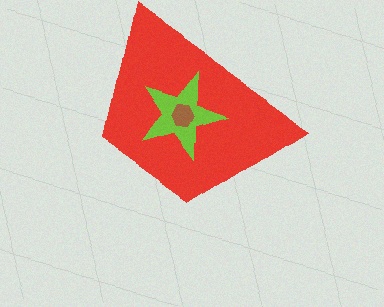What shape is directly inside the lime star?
The brown hexagon.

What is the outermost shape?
The red trapezoid.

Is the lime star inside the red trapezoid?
Yes.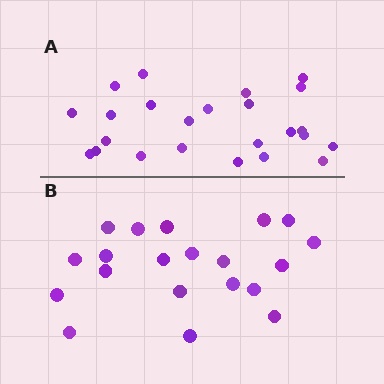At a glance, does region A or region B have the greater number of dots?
Region A (the top region) has more dots.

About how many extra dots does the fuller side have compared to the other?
Region A has about 4 more dots than region B.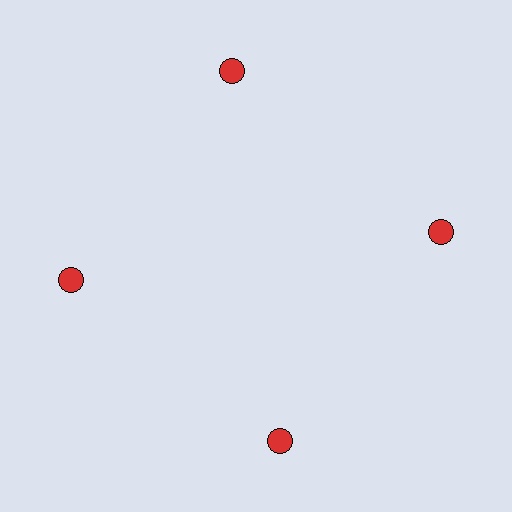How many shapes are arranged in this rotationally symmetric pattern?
There are 4 shapes, arranged in 4 groups of 1.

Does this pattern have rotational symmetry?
Yes, this pattern has 4-fold rotational symmetry. It looks the same after rotating 90 degrees around the center.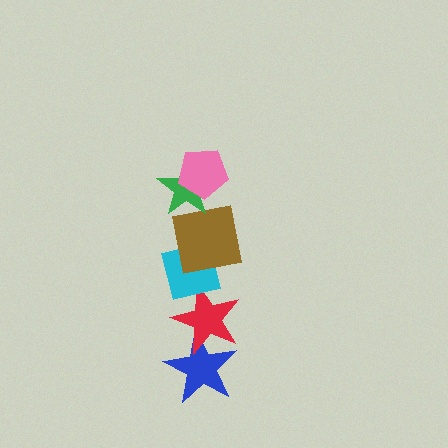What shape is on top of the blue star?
The red star is on top of the blue star.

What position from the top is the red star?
The red star is 5th from the top.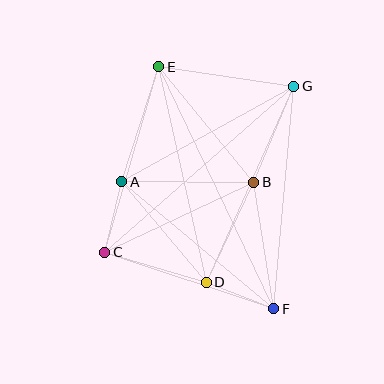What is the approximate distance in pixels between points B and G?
The distance between B and G is approximately 104 pixels.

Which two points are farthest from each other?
Points E and F are farthest from each other.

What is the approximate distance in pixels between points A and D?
The distance between A and D is approximately 131 pixels.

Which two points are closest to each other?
Points A and C are closest to each other.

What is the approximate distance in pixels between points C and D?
The distance between C and D is approximately 106 pixels.